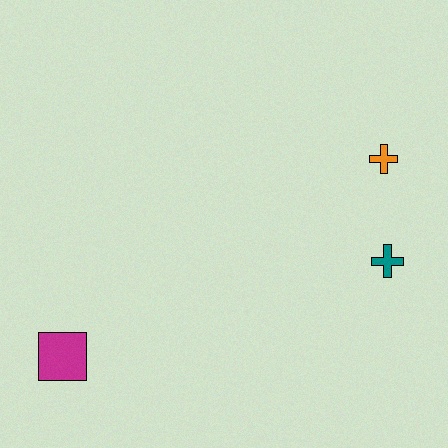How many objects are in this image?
There are 3 objects.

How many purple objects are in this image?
There are no purple objects.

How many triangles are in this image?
There are no triangles.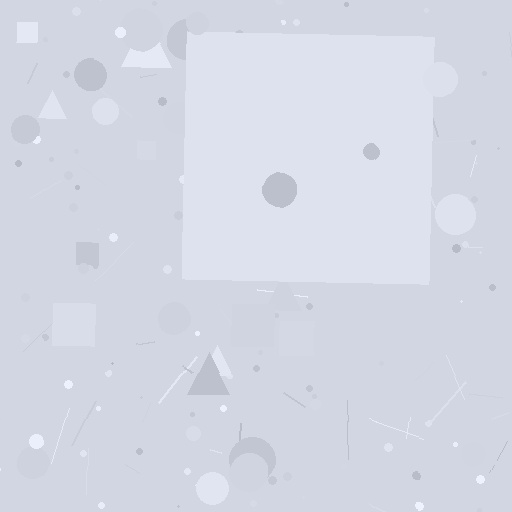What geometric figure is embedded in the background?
A square is embedded in the background.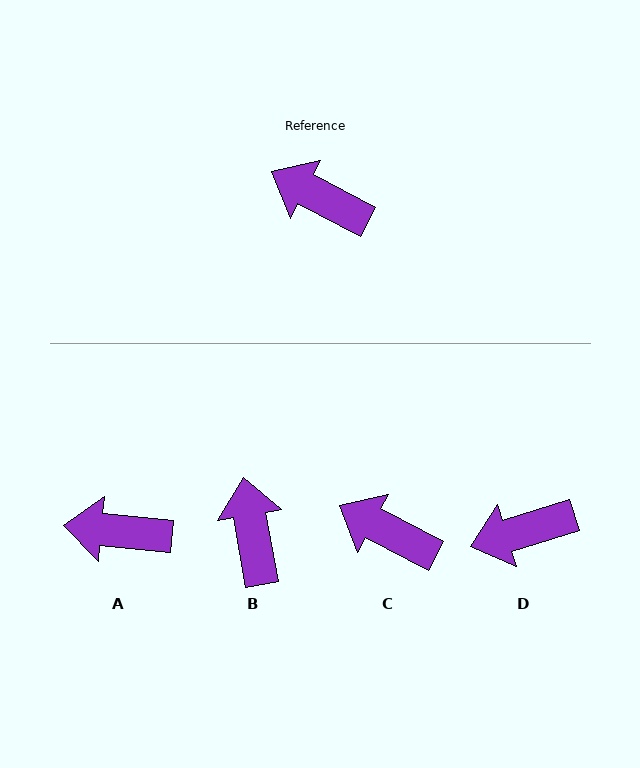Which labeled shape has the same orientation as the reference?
C.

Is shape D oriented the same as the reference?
No, it is off by about 44 degrees.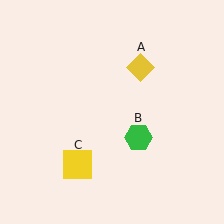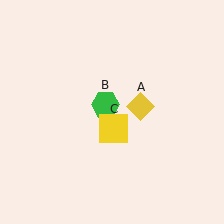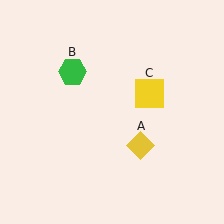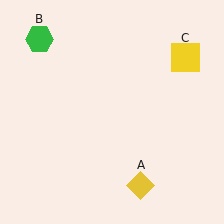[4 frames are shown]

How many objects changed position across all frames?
3 objects changed position: yellow diamond (object A), green hexagon (object B), yellow square (object C).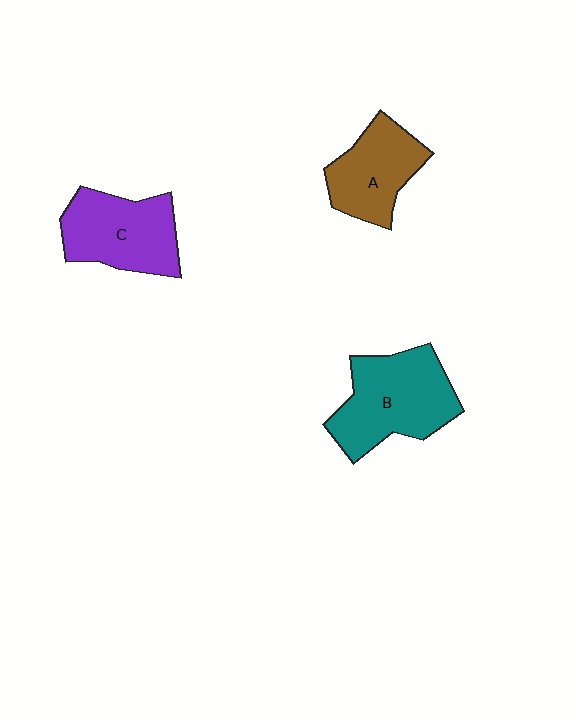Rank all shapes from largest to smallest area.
From largest to smallest: B (teal), C (purple), A (brown).